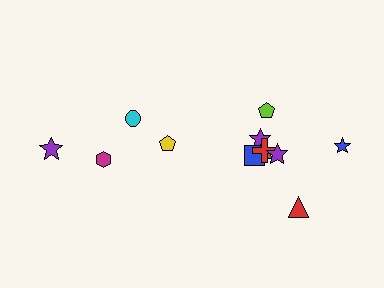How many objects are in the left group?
There are 4 objects.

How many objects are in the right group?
There are 8 objects.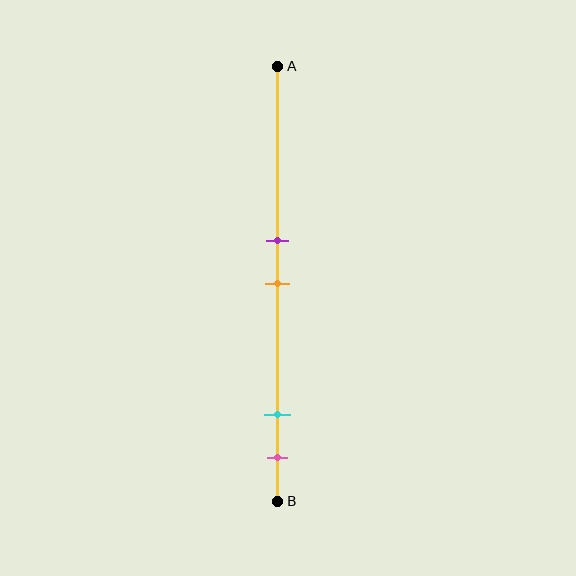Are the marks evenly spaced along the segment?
No, the marks are not evenly spaced.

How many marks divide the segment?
There are 4 marks dividing the segment.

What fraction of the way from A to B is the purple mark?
The purple mark is approximately 40% (0.4) of the way from A to B.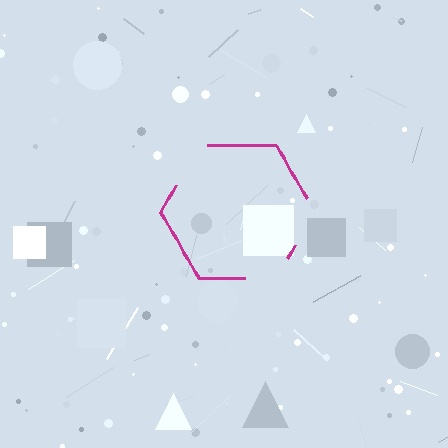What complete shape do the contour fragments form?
The contour fragments form a hexagon.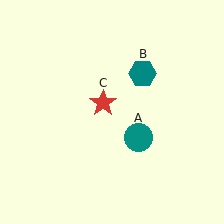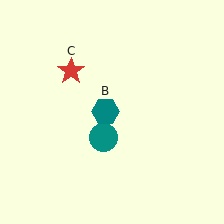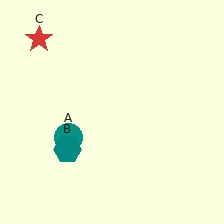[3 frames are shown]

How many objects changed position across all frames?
3 objects changed position: teal circle (object A), teal hexagon (object B), red star (object C).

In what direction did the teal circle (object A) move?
The teal circle (object A) moved left.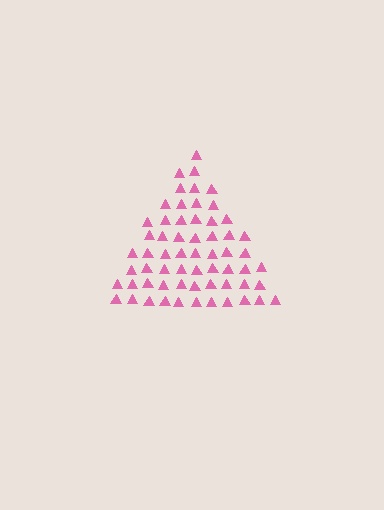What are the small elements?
The small elements are triangles.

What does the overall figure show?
The overall figure shows a triangle.